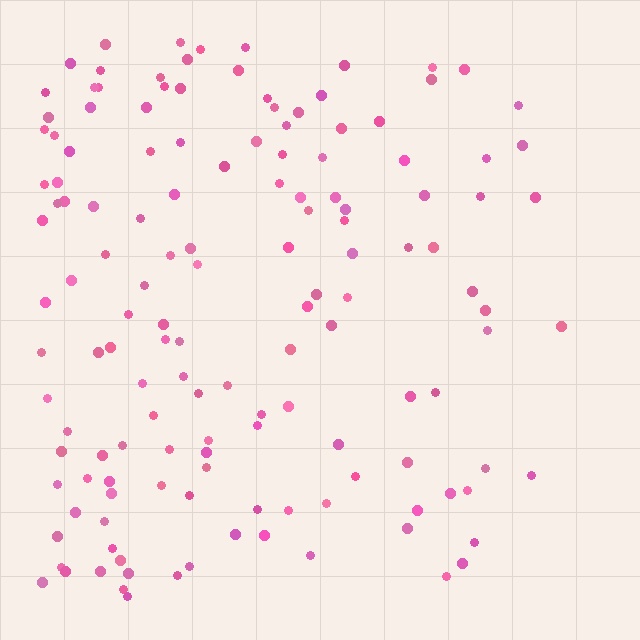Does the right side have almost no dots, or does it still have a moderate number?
Still a moderate number, just noticeably fewer than the left.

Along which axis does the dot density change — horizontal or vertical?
Horizontal.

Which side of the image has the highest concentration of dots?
The left.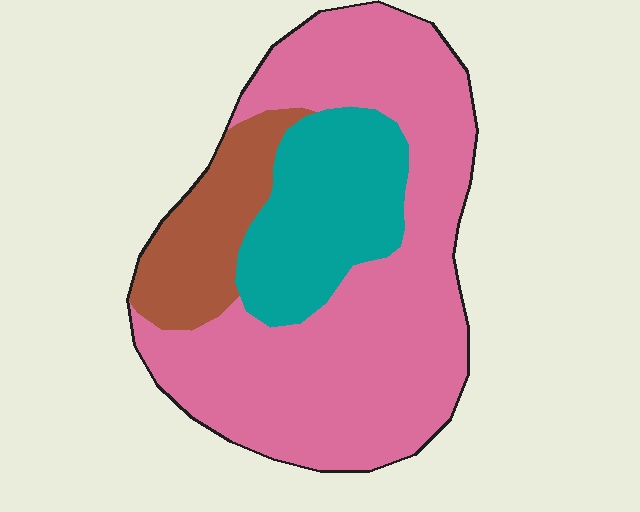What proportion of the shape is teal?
Teal covers around 20% of the shape.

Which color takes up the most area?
Pink, at roughly 65%.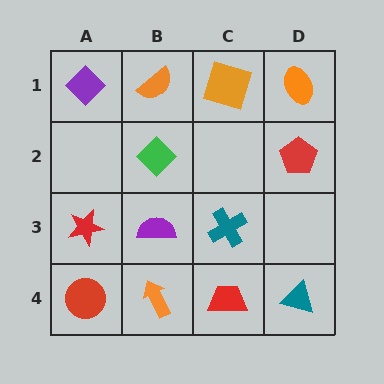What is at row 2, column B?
A green diamond.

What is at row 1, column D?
An orange ellipse.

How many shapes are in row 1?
4 shapes.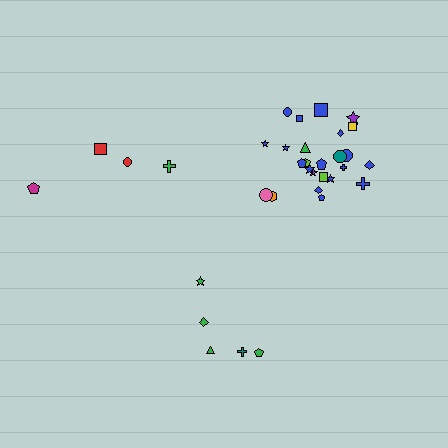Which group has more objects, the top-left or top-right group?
The top-right group.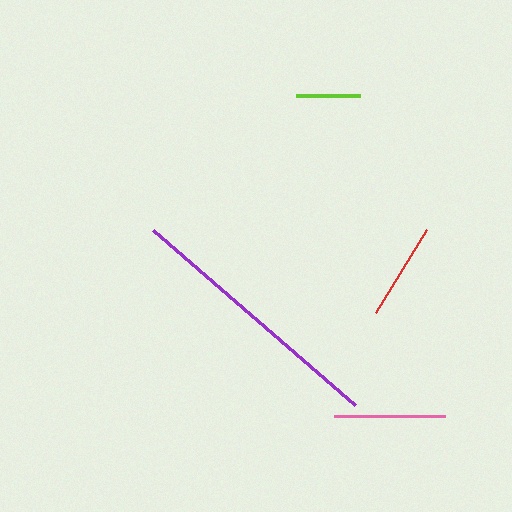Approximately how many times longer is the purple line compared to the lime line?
The purple line is approximately 4.2 times the length of the lime line.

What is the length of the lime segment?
The lime segment is approximately 64 pixels long.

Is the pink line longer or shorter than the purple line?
The purple line is longer than the pink line.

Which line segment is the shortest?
The lime line is the shortest at approximately 64 pixels.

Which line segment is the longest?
The purple line is the longest at approximately 267 pixels.